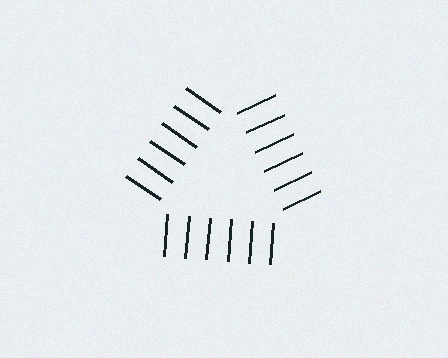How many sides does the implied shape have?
3 sides — the line-ends trace a triangle.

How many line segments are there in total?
18 — 6 along each of the 3 edges.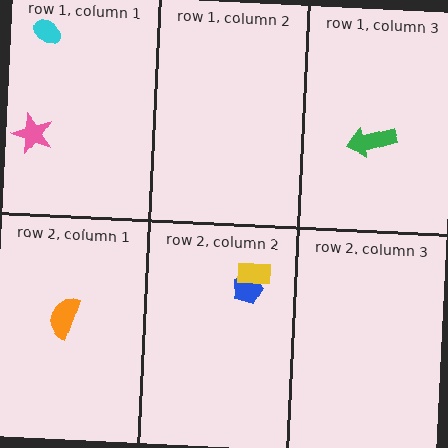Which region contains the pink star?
The row 1, column 1 region.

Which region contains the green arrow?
The row 1, column 3 region.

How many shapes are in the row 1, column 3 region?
1.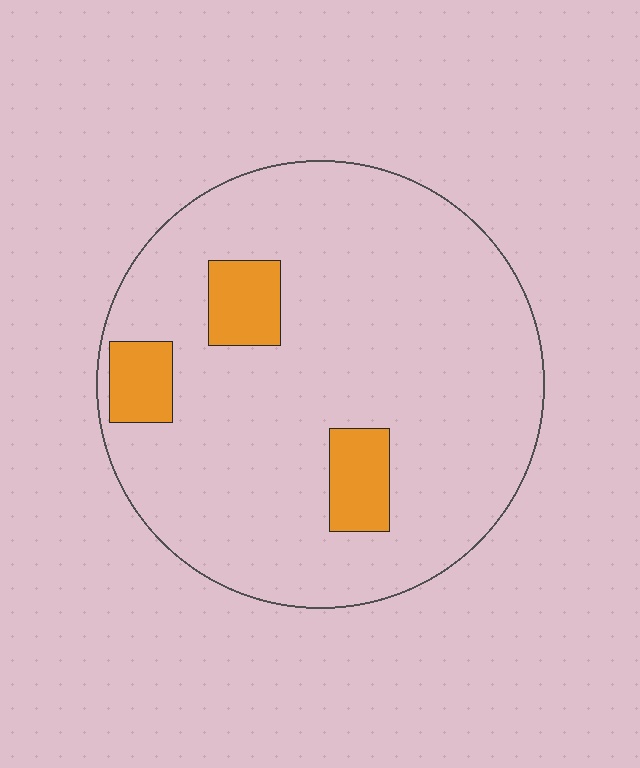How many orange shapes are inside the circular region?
3.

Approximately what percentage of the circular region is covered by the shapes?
Approximately 10%.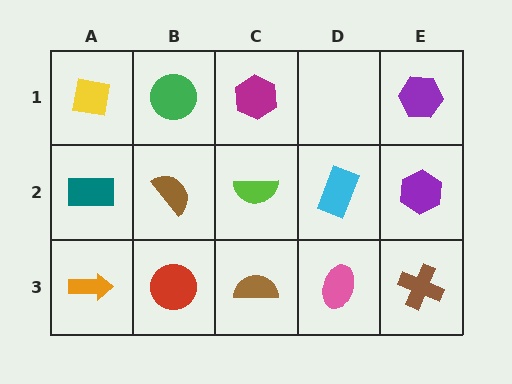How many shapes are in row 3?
5 shapes.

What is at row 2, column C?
A lime semicircle.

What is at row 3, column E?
A brown cross.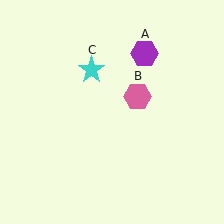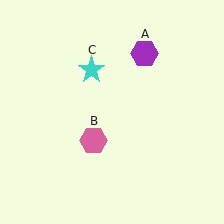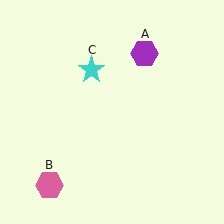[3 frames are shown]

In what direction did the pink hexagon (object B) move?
The pink hexagon (object B) moved down and to the left.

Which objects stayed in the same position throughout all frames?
Purple hexagon (object A) and cyan star (object C) remained stationary.